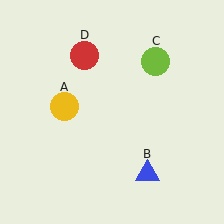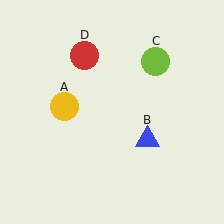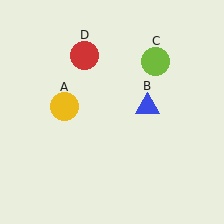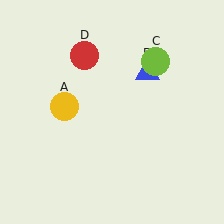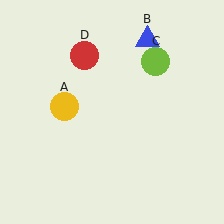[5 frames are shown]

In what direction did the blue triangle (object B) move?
The blue triangle (object B) moved up.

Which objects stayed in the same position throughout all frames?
Yellow circle (object A) and lime circle (object C) and red circle (object D) remained stationary.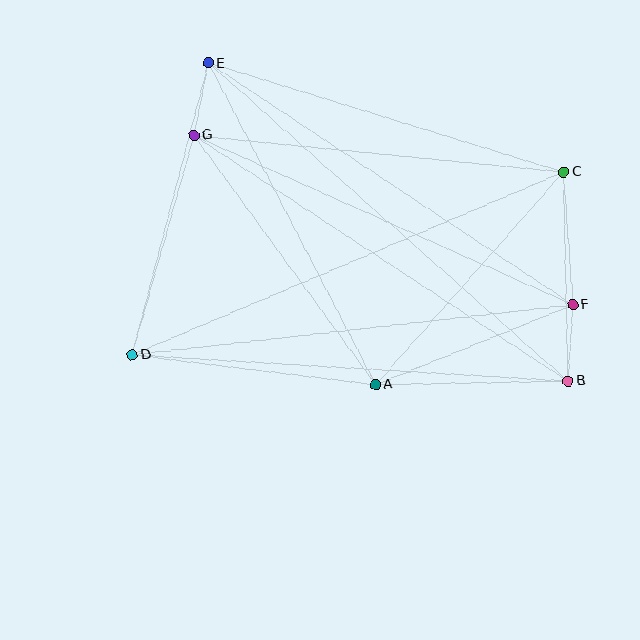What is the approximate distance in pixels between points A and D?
The distance between A and D is approximately 245 pixels.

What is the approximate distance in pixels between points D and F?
The distance between D and F is approximately 443 pixels.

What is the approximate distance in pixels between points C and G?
The distance between C and G is approximately 371 pixels.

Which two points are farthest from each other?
Points B and E are farthest from each other.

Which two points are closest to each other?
Points E and G are closest to each other.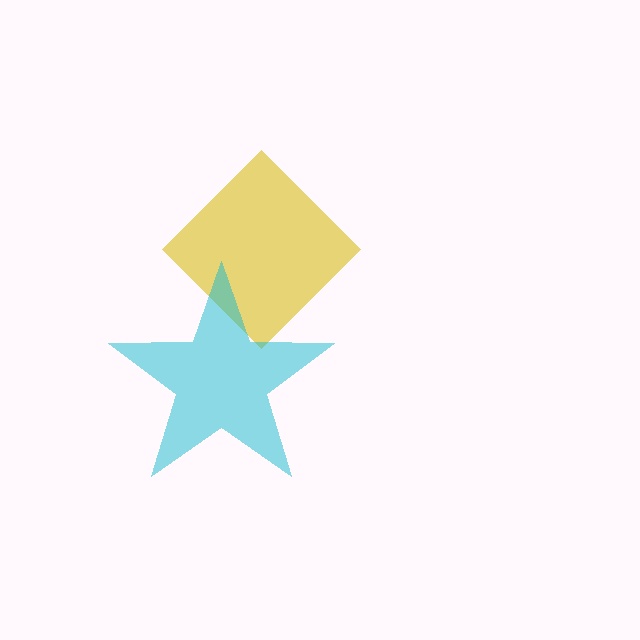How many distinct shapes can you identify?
There are 2 distinct shapes: a yellow diamond, a cyan star.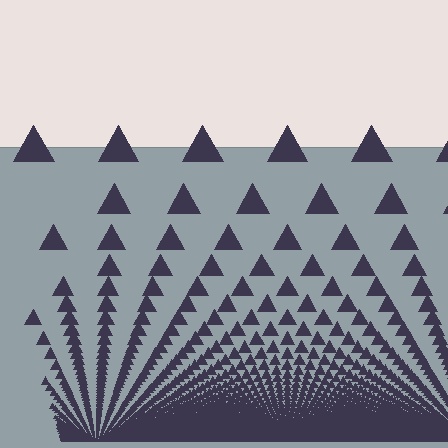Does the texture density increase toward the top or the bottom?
Density increases toward the bottom.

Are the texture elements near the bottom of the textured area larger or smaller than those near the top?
Smaller. The gradient is inverted — elements near the bottom are smaller and denser.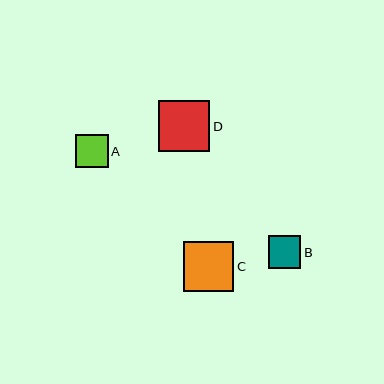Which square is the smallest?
Square A is the smallest with a size of approximately 32 pixels.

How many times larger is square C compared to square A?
Square C is approximately 1.6 times the size of square A.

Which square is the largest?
Square D is the largest with a size of approximately 51 pixels.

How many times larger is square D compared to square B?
Square D is approximately 1.6 times the size of square B.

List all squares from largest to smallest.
From largest to smallest: D, C, B, A.